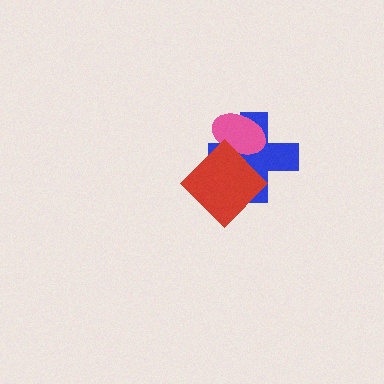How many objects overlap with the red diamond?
2 objects overlap with the red diamond.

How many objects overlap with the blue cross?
2 objects overlap with the blue cross.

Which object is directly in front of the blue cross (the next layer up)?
The pink ellipse is directly in front of the blue cross.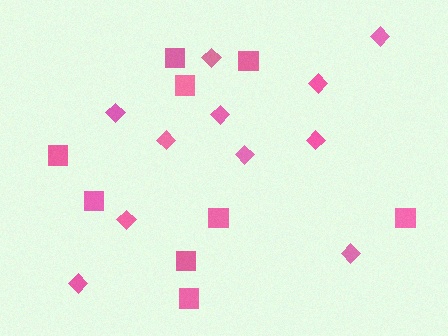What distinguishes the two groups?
There are 2 groups: one group of diamonds (11) and one group of squares (9).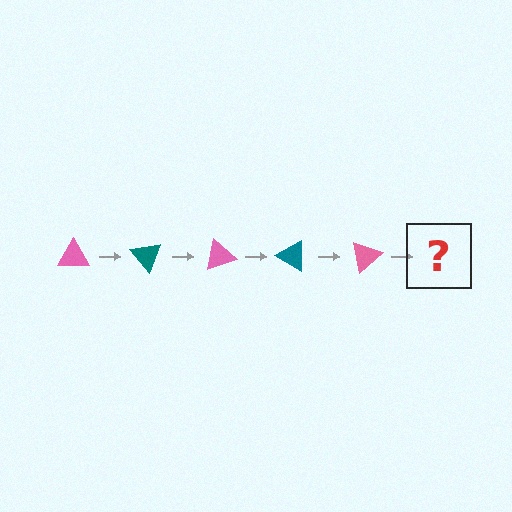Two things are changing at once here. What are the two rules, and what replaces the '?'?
The two rules are that it rotates 50 degrees each step and the color cycles through pink and teal. The '?' should be a teal triangle, rotated 250 degrees from the start.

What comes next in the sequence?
The next element should be a teal triangle, rotated 250 degrees from the start.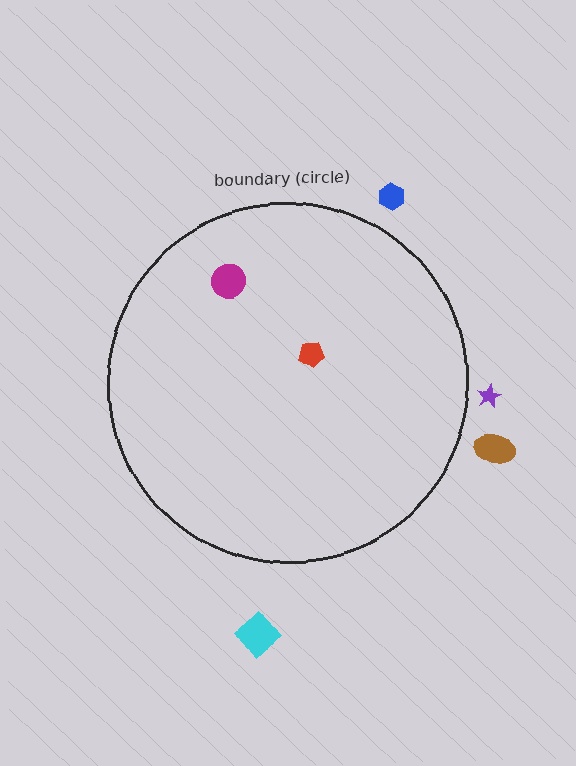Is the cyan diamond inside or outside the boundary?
Outside.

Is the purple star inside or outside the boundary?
Outside.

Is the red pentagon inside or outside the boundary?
Inside.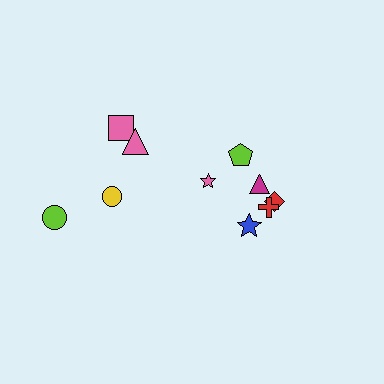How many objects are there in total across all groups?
There are 10 objects.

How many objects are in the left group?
There are 4 objects.